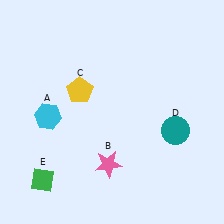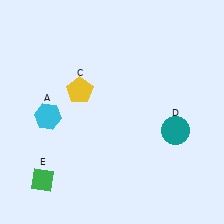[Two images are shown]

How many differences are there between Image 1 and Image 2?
There is 1 difference between the two images.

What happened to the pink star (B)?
The pink star (B) was removed in Image 2. It was in the bottom-left area of Image 1.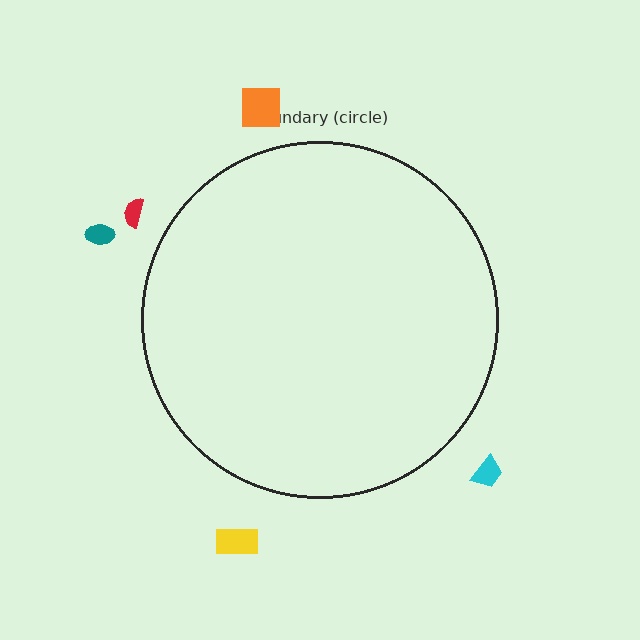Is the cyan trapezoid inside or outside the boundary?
Outside.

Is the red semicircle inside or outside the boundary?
Outside.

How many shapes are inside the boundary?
0 inside, 5 outside.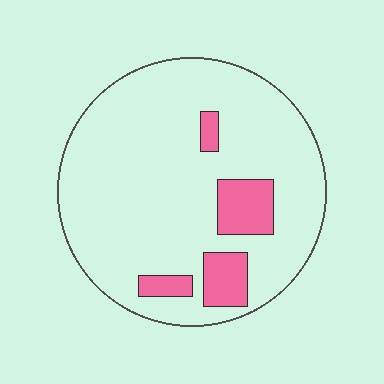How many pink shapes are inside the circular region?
4.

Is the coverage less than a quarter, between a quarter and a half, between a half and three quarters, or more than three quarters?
Less than a quarter.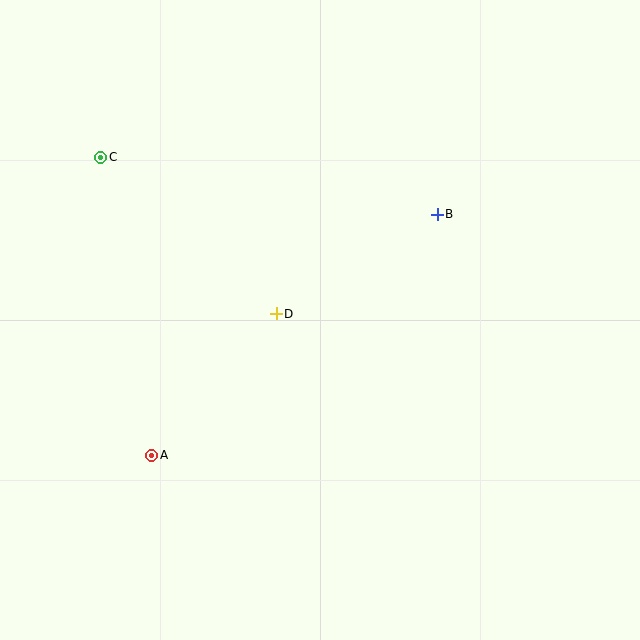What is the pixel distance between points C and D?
The distance between C and D is 235 pixels.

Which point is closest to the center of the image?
Point D at (276, 314) is closest to the center.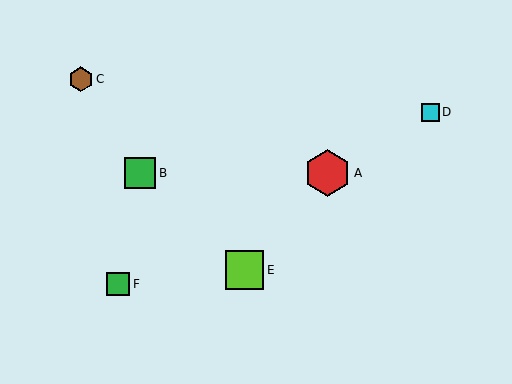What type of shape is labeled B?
Shape B is a green square.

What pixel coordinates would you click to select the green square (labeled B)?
Click at (140, 173) to select the green square B.